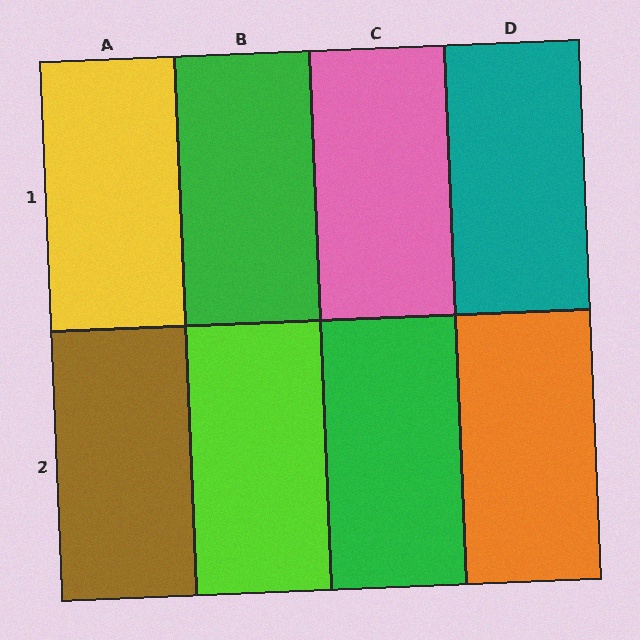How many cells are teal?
1 cell is teal.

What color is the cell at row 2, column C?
Green.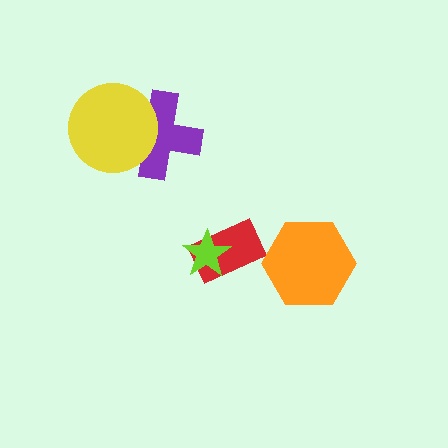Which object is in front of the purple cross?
The yellow circle is in front of the purple cross.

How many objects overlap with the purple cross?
1 object overlaps with the purple cross.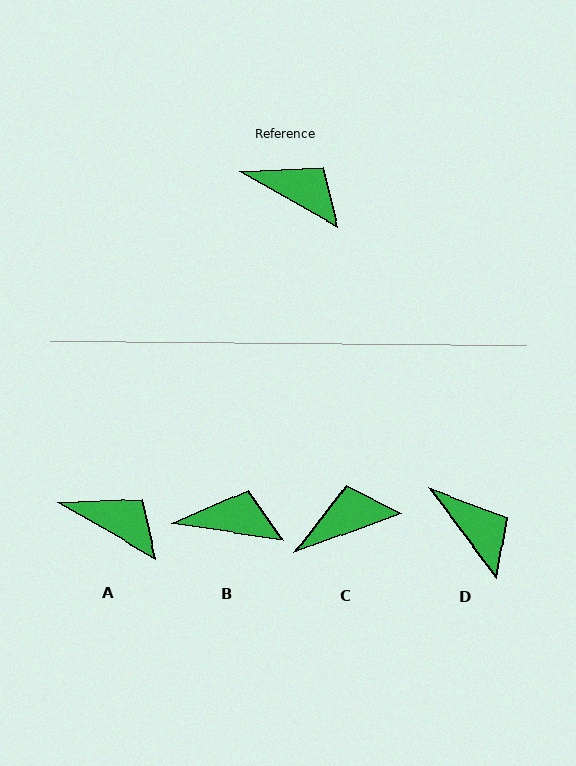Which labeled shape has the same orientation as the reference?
A.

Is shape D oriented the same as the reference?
No, it is off by about 23 degrees.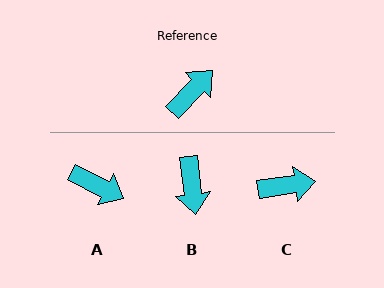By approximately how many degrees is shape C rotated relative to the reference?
Approximately 38 degrees clockwise.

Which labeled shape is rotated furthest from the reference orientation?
B, about 130 degrees away.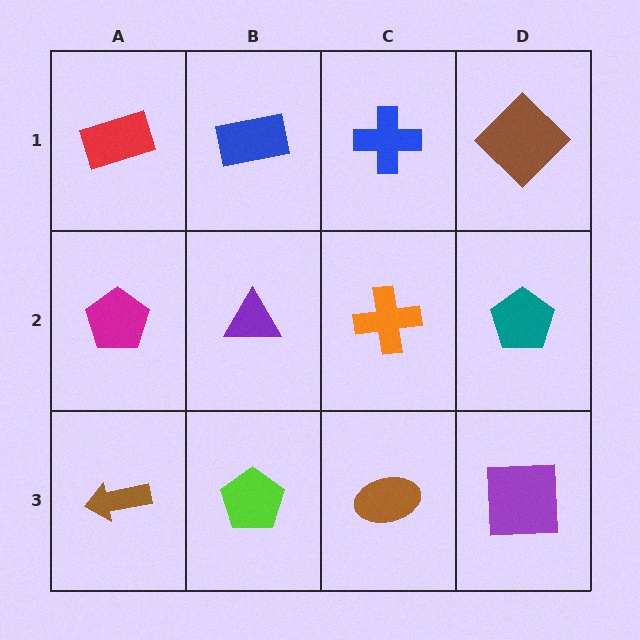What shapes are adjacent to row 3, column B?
A purple triangle (row 2, column B), a brown arrow (row 3, column A), a brown ellipse (row 3, column C).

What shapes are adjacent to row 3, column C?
An orange cross (row 2, column C), a lime pentagon (row 3, column B), a purple square (row 3, column D).